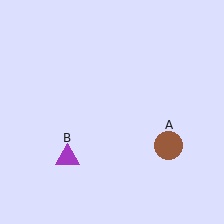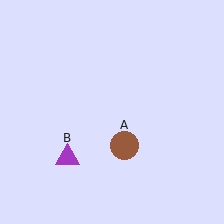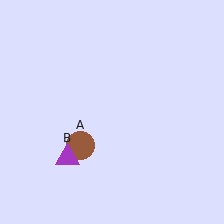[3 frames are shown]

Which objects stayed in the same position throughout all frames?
Purple triangle (object B) remained stationary.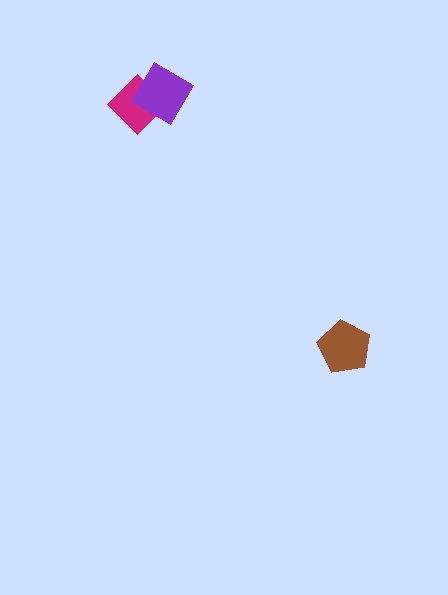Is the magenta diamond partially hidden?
Yes, it is partially covered by another shape.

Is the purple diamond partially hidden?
No, no other shape covers it.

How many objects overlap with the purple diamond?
1 object overlaps with the purple diamond.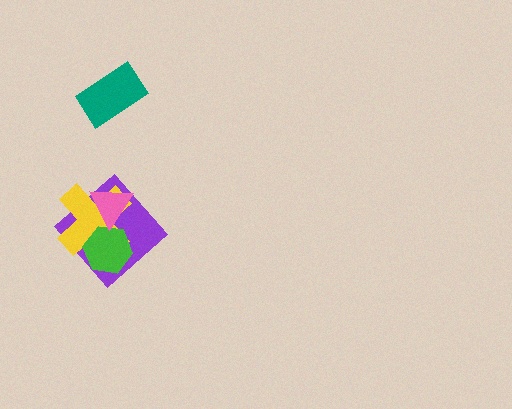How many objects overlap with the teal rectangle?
0 objects overlap with the teal rectangle.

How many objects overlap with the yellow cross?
3 objects overlap with the yellow cross.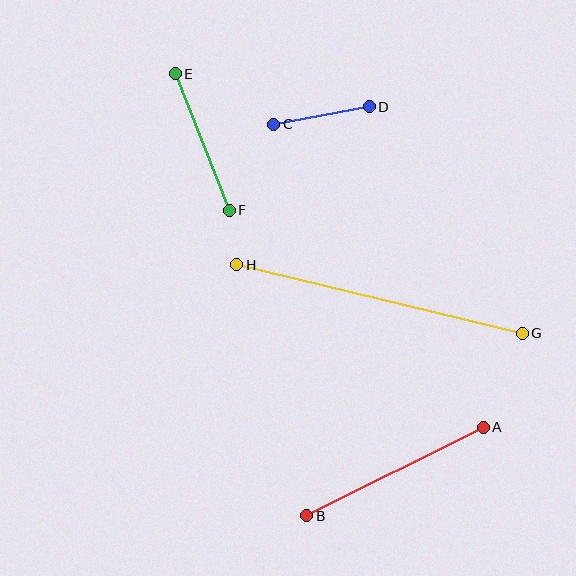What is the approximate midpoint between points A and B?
The midpoint is at approximately (395, 472) pixels.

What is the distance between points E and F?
The distance is approximately 147 pixels.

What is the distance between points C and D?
The distance is approximately 97 pixels.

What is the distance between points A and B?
The distance is approximately 197 pixels.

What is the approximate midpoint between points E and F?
The midpoint is at approximately (202, 142) pixels.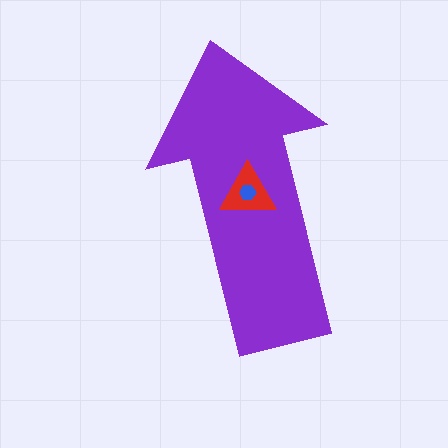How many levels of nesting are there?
3.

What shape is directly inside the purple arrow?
The red triangle.